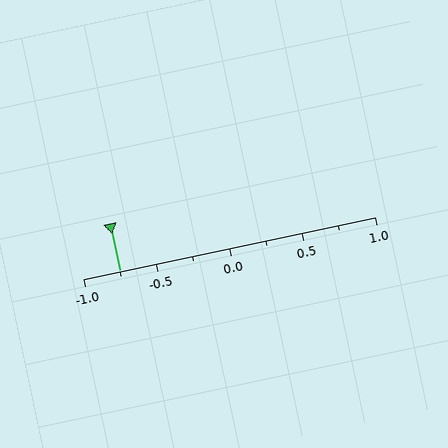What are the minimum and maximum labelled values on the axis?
The axis runs from -1.0 to 1.0.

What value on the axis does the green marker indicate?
The marker indicates approximately -0.75.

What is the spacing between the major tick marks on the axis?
The major ticks are spaced 0.5 apart.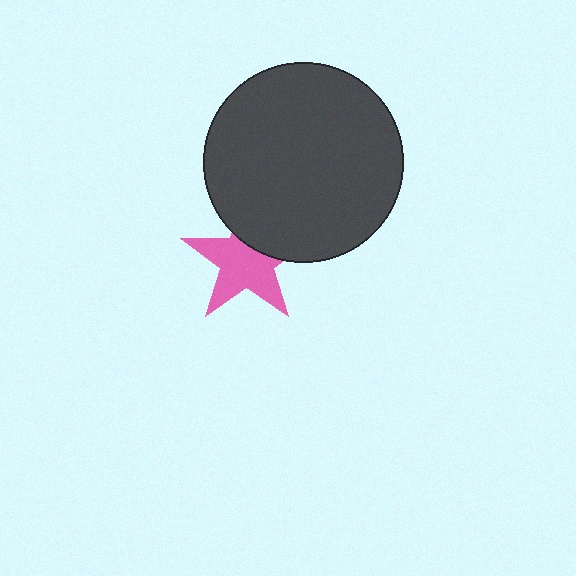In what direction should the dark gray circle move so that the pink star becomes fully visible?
The dark gray circle should move up. That is the shortest direction to clear the overlap and leave the pink star fully visible.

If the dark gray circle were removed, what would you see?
You would see the complete pink star.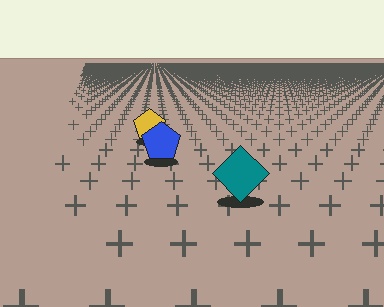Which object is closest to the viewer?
The teal diamond is closest. The texture marks near it are larger and more spread out.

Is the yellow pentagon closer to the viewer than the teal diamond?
No. The teal diamond is closer — you can tell from the texture gradient: the ground texture is coarser near it.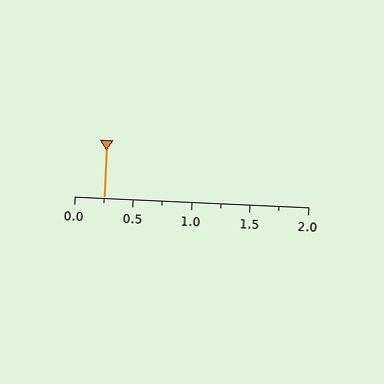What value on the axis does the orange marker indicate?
The marker indicates approximately 0.25.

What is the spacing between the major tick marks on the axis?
The major ticks are spaced 0.5 apart.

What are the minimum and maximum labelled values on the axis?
The axis runs from 0.0 to 2.0.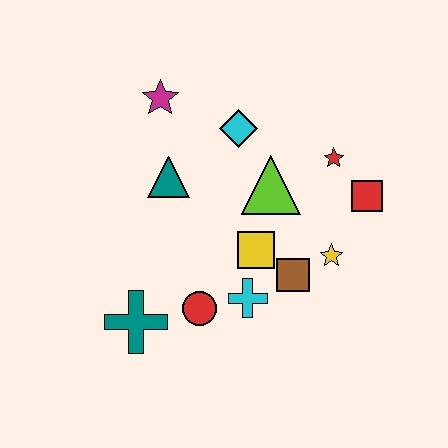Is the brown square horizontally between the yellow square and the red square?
Yes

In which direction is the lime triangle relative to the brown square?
The lime triangle is above the brown square.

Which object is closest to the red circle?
The cyan cross is closest to the red circle.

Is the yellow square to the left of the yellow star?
Yes